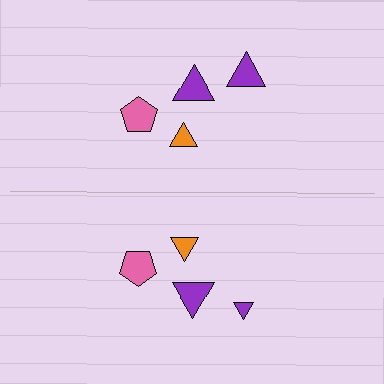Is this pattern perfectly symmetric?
No, the pattern is not perfectly symmetric. The purple triangle on the bottom side has a different size than its mirror counterpart.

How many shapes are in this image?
There are 8 shapes in this image.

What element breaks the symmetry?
The purple triangle on the bottom side has a different size than its mirror counterpart.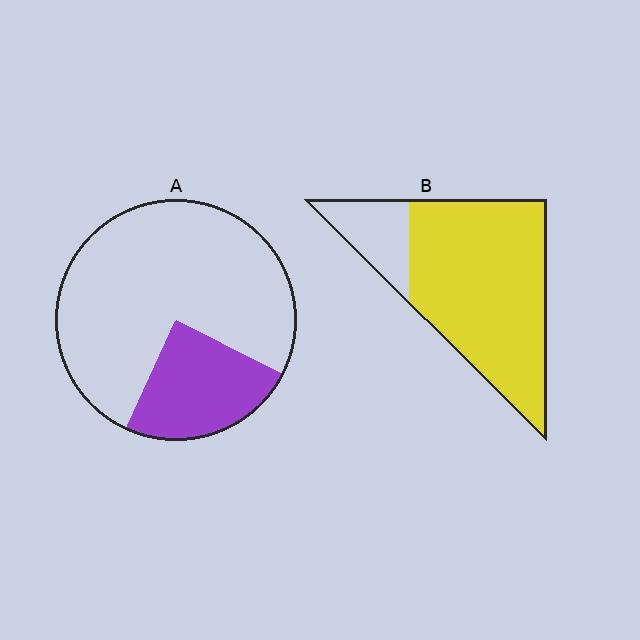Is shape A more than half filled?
No.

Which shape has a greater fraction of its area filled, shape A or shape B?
Shape B.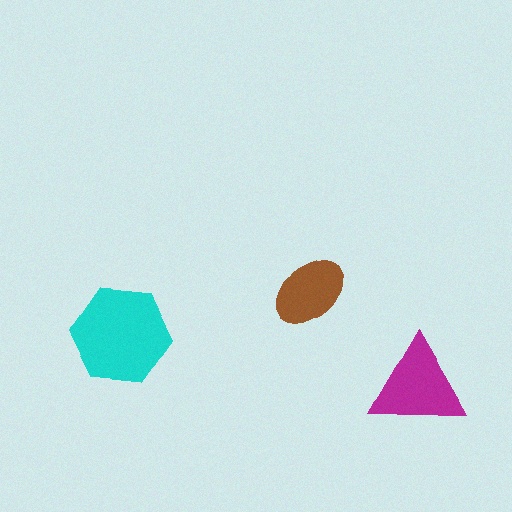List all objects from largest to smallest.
The cyan hexagon, the magenta triangle, the brown ellipse.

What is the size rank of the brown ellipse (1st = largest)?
3rd.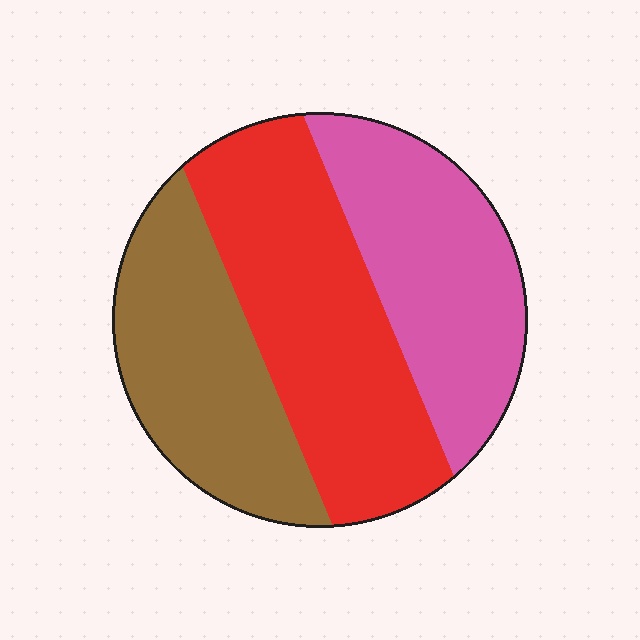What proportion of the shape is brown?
Brown takes up between a quarter and a half of the shape.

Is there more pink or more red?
Red.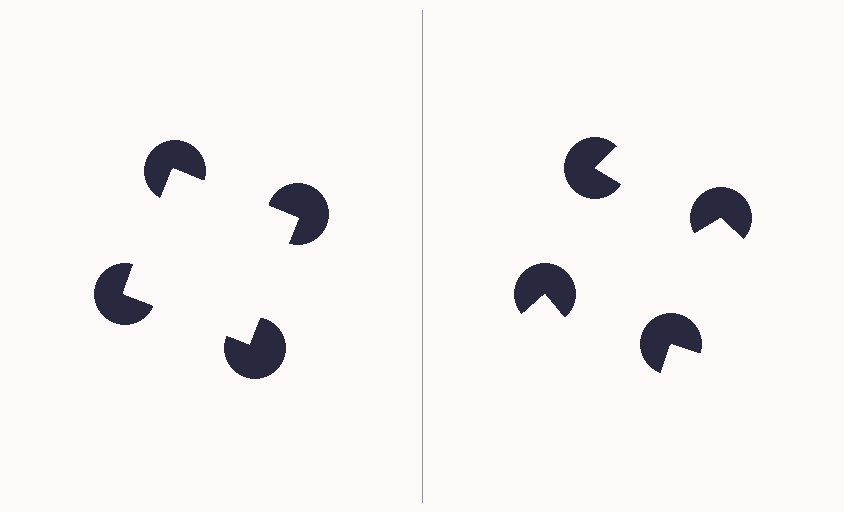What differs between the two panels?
The pac-man discs are positioned identically on both sides; only the wedge orientations differ. On the left they align to a square; on the right they are misaligned.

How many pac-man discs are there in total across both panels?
8 — 4 on each side.